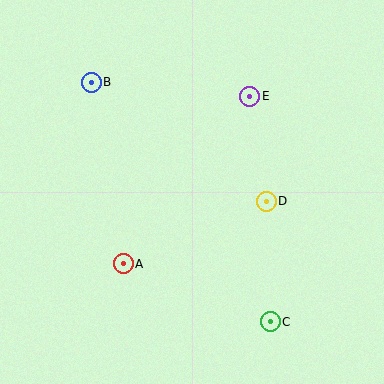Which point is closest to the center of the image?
Point D at (266, 201) is closest to the center.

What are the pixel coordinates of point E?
Point E is at (250, 96).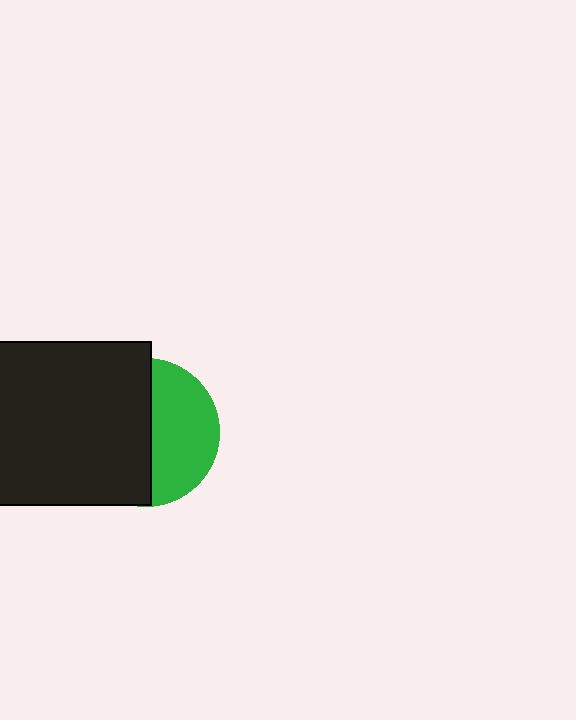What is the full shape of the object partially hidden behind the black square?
The partially hidden object is a green circle.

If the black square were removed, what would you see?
You would see the complete green circle.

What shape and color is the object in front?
The object in front is a black square.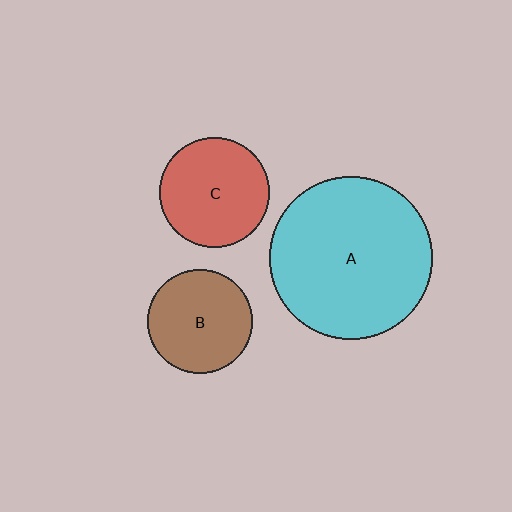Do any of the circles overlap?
No, none of the circles overlap.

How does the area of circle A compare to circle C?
Approximately 2.2 times.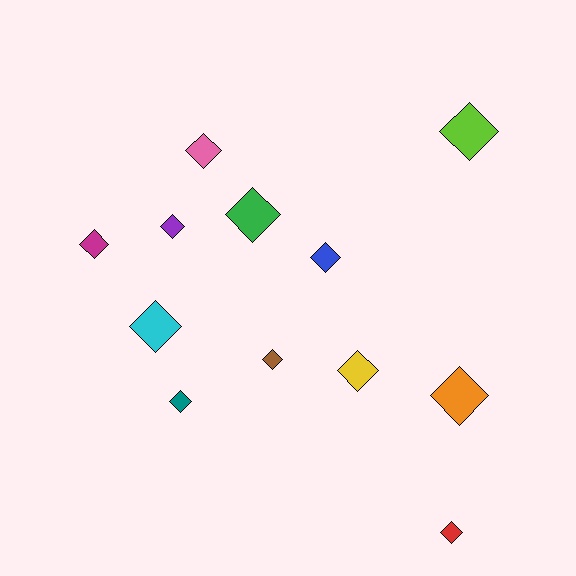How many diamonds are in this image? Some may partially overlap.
There are 12 diamonds.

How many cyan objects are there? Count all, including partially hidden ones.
There is 1 cyan object.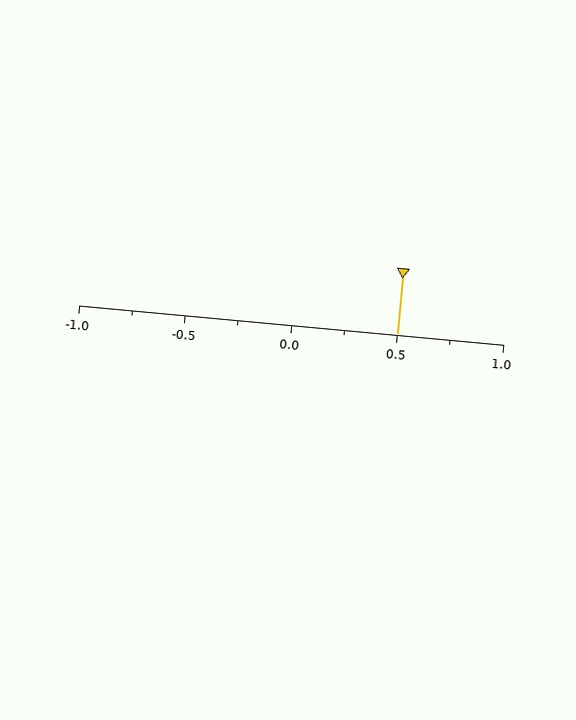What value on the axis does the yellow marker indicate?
The marker indicates approximately 0.5.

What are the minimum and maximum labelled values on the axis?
The axis runs from -1.0 to 1.0.